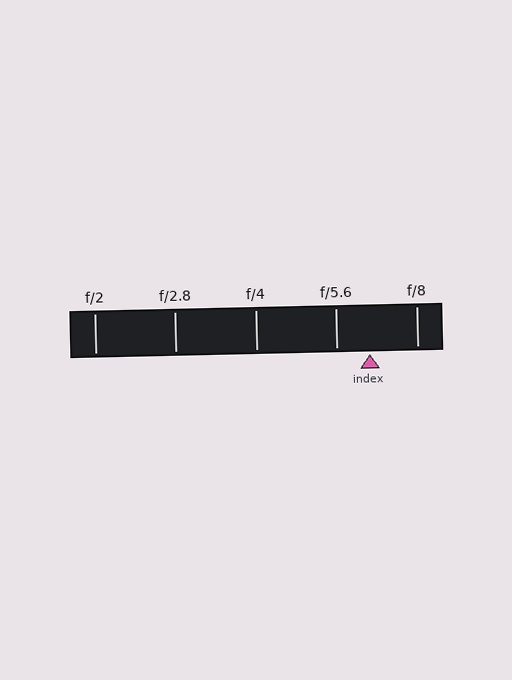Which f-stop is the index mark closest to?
The index mark is closest to f/5.6.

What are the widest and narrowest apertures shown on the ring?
The widest aperture shown is f/2 and the narrowest is f/8.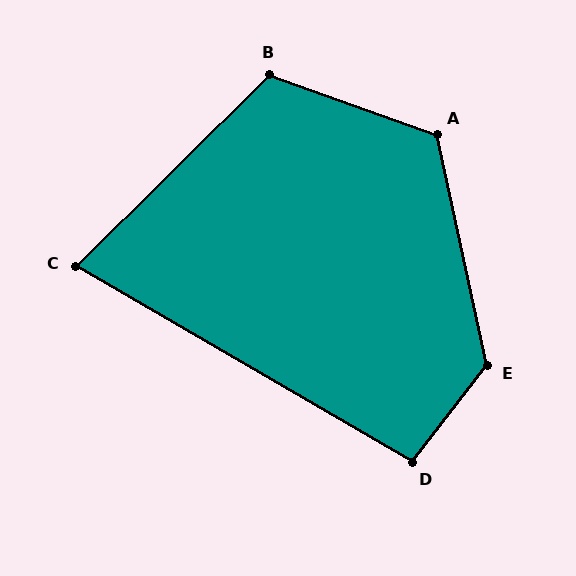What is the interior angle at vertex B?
Approximately 116 degrees (obtuse).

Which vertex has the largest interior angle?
E, at approximately 130 degrees.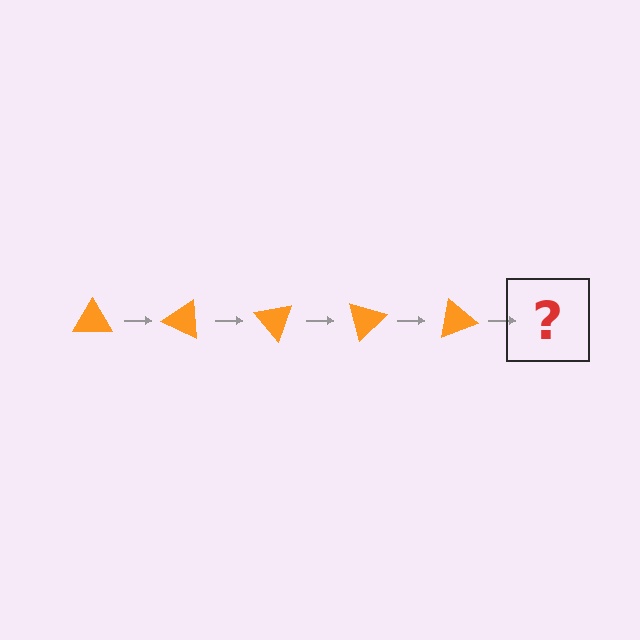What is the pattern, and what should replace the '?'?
The pattern is that the triangle rotates 25 degrees each step. The '?' should be an orange triangle rotated 125 degrees.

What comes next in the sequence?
The next element should be an orange triangle rotated 125 degrees.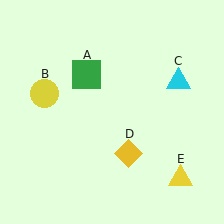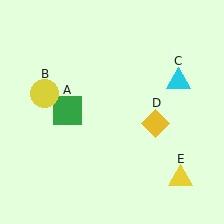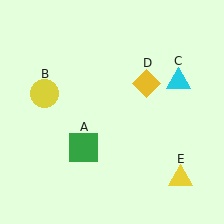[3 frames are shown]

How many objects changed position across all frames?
2 objects changed position: green square (object A), yellow diamond (object D).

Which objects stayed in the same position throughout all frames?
Yellow circle (object B) and cyan triangle (object C) and yellow triangle (object E) remained stationary.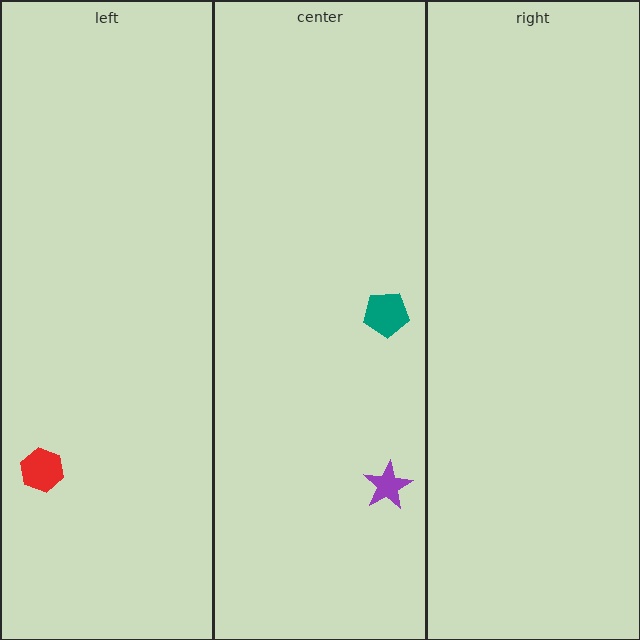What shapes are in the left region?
The red hexagon.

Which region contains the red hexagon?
The left region.